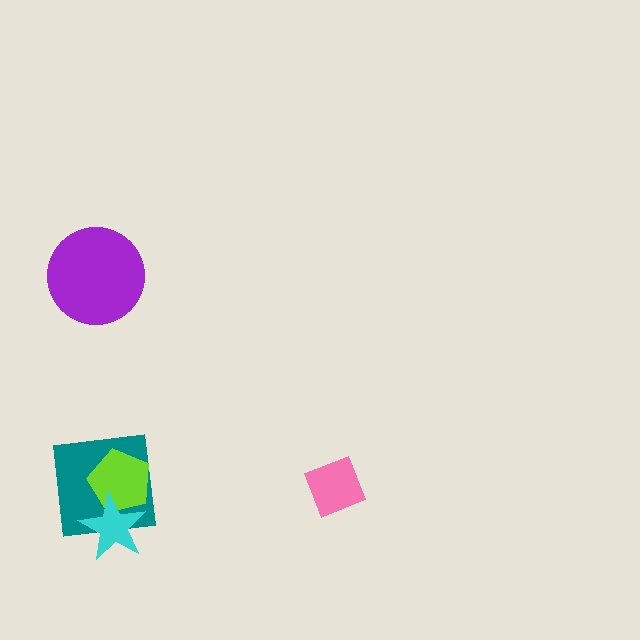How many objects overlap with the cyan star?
2 objects overlap with the cyan star.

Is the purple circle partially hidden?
No, no other shape covers it.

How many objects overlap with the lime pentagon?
2 objects overlap with the lime pentagon.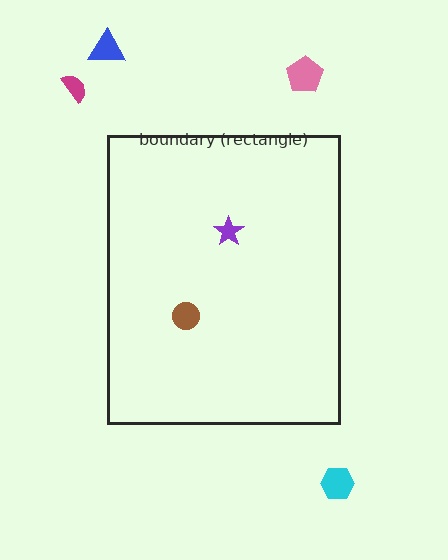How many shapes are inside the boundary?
2 inside, 4 outside.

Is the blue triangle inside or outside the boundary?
Outside.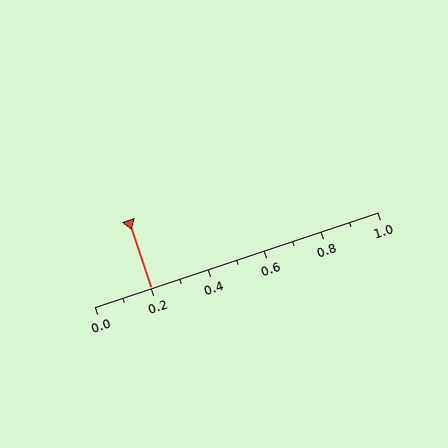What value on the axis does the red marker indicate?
The marker indicates approximately 0.2.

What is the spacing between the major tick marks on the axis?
The major ticks are spaced 0.2 apart.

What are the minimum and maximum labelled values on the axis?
The axis runs from 0.0 to 1.0.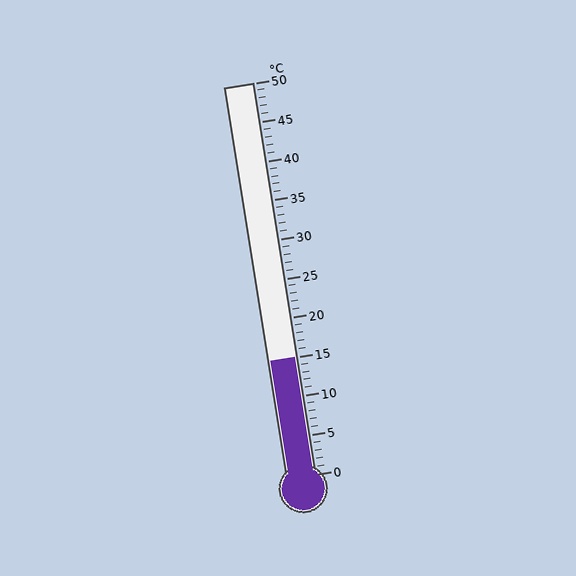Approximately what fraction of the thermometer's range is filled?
The thermometer is filled to approximately 30% of its range.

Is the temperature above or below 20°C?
The temperature is below 20°C.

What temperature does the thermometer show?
The thermometer shows approximately 15°C.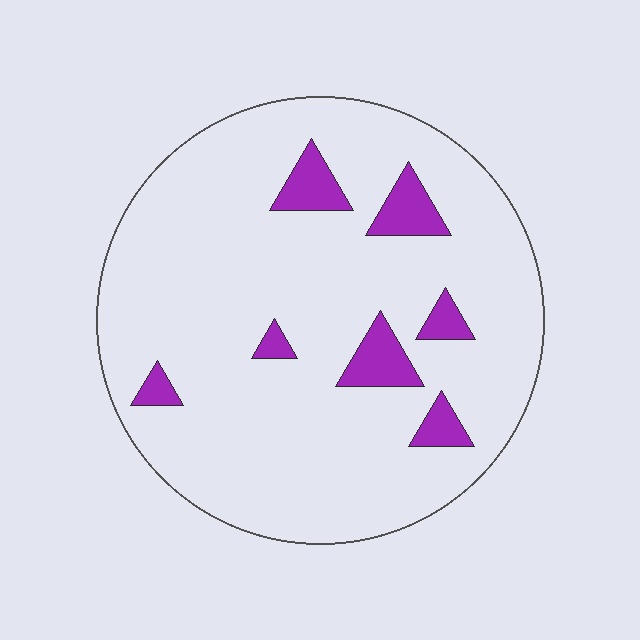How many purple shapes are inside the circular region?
7.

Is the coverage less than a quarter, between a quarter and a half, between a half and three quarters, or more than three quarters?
Less than a quarter.